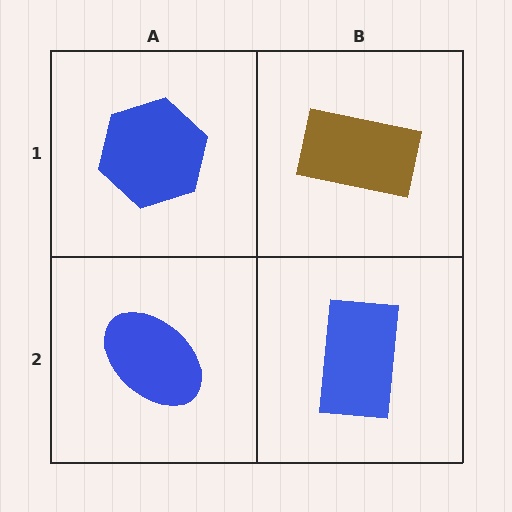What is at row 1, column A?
A blue hexagon.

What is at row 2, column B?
A blue rectangle.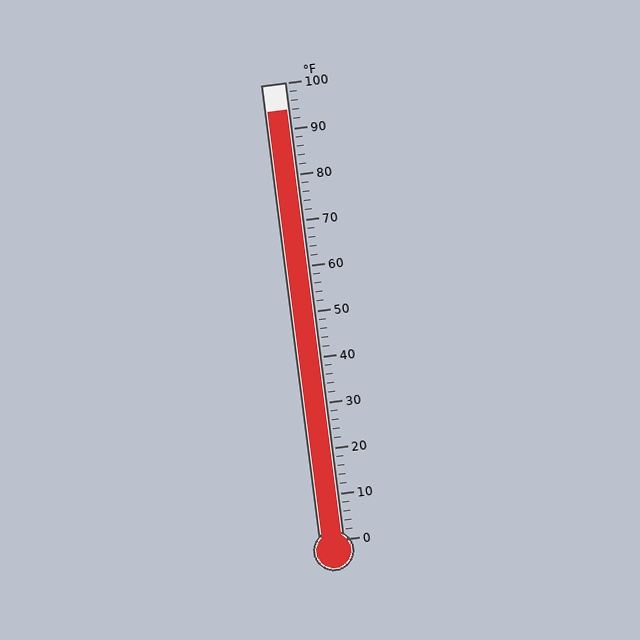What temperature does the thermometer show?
The thermometer shows approximately 94°F.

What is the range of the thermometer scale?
The thermometer scale ranges from 0°F to 100°F.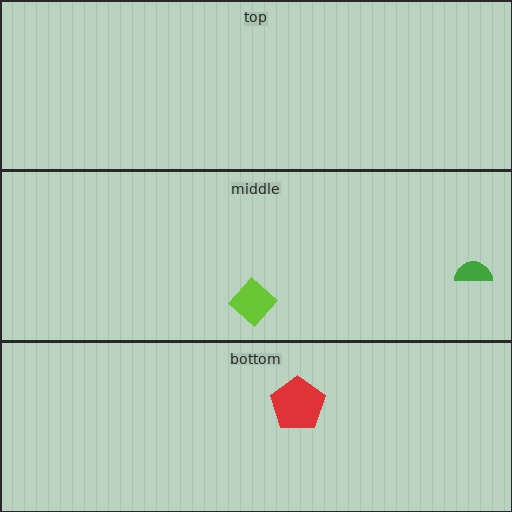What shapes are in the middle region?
The lime diamond, the green semicircle.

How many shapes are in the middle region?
2.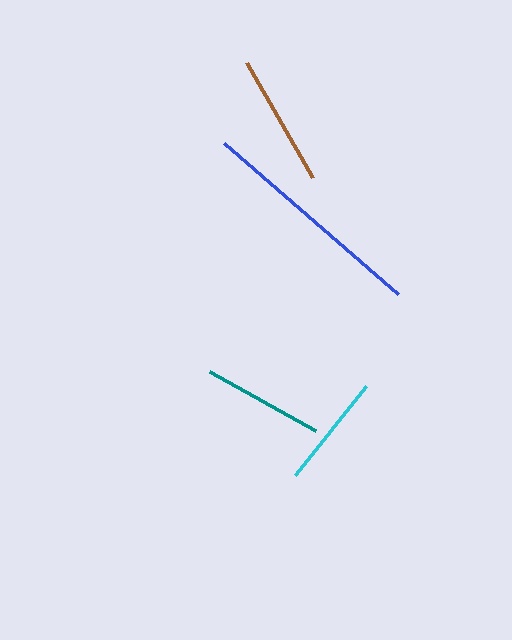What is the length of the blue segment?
The blue segment is approximately 230 pixels long.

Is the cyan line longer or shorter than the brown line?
The brown line is longer than the cyan line.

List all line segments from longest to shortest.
From longest to shortest: blue, brown, teal, cyan.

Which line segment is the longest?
The blue line is the longest at approximately 230 pixels.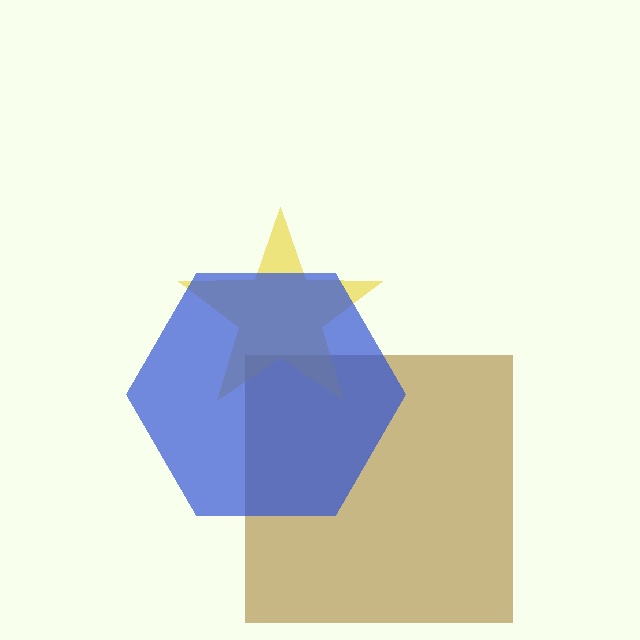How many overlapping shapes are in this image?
There are 3 overlapping shapes in the image.